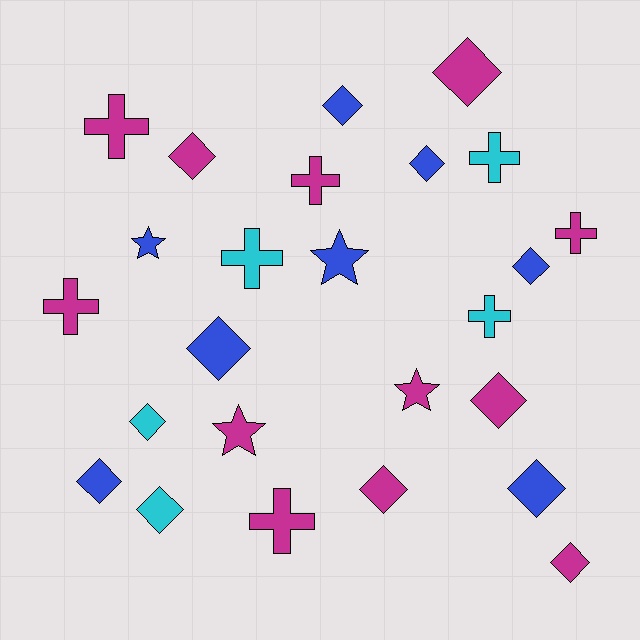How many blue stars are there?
There are 2 blue stars.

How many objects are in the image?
There are 25 objects.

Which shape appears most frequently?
Diamond, with 13 objects.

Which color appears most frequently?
Magenta, with 12 objects.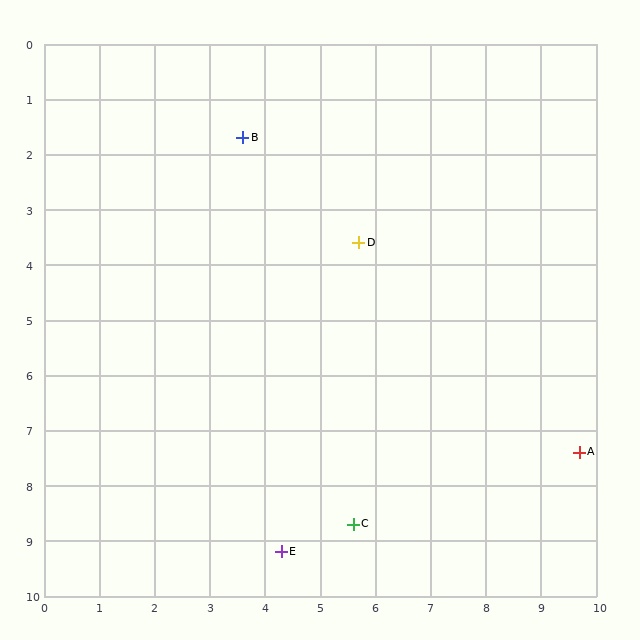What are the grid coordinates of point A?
Point A is at approximately (9.7, 7.4).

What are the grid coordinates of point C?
Point C is at approximately (5.6, 8.7).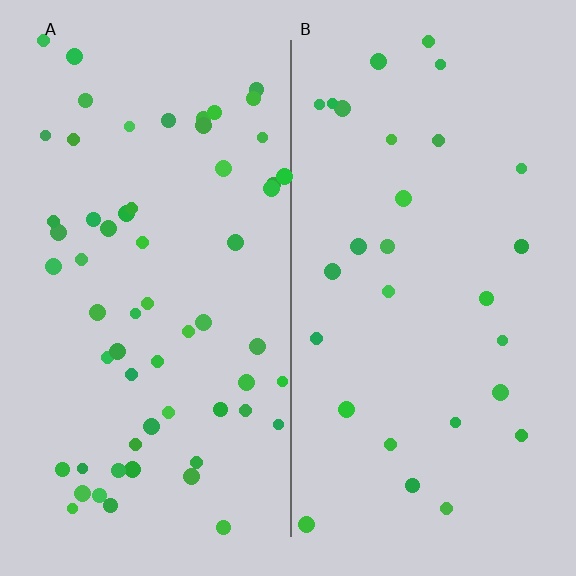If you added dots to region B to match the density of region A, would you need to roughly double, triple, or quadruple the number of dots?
Approximately double.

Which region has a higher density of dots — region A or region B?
A (the left).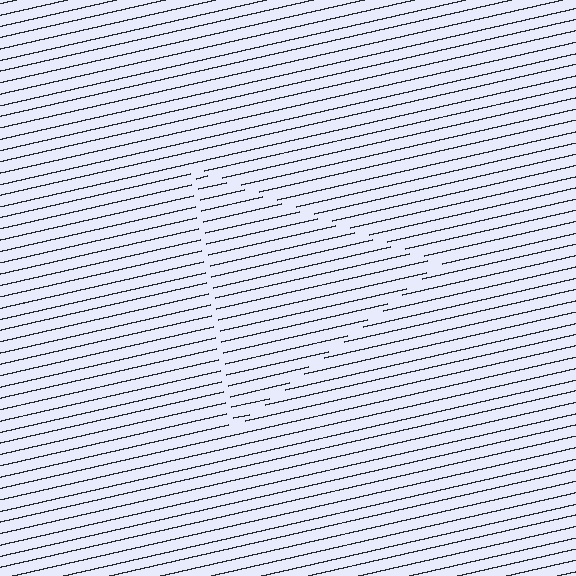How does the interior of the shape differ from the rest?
The interior of the shape contains the same grating, shifted by half a period — the contour is defined by the phase discontinuity where line-ends from the inner and outer gratings abut.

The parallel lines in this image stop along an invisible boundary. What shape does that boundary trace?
An illusory triangle. The interior of the shape contains the same grating, shifted by half a period — the contour is defined by the phase discontinuity where line-ends from the inner and outer gratings abut.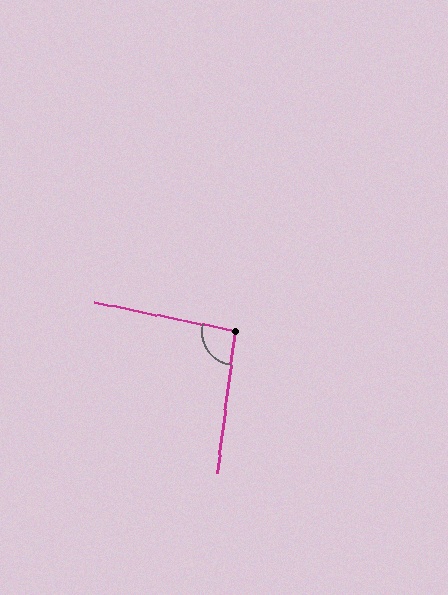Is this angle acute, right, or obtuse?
It is approximately a right angle.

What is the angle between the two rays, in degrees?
Approximately 95 degrees.